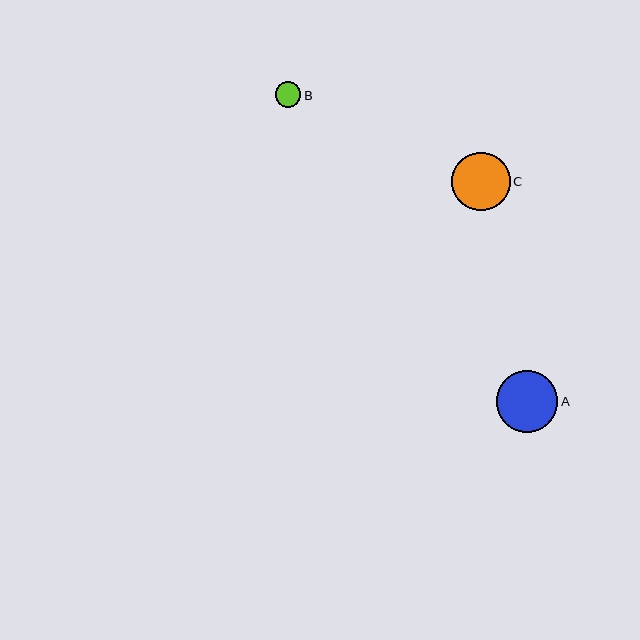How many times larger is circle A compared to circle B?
Circle A is approximately 2.4 times the size of circle B.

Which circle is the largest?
Circle A is the largest with a size of approximately 61 pixels.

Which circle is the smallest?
Circle B is the smallest with a size of approximately 25 pixels.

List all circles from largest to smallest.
From largest to smallest: A, C, B.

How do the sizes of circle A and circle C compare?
Circle A and circle C are approximately the same size.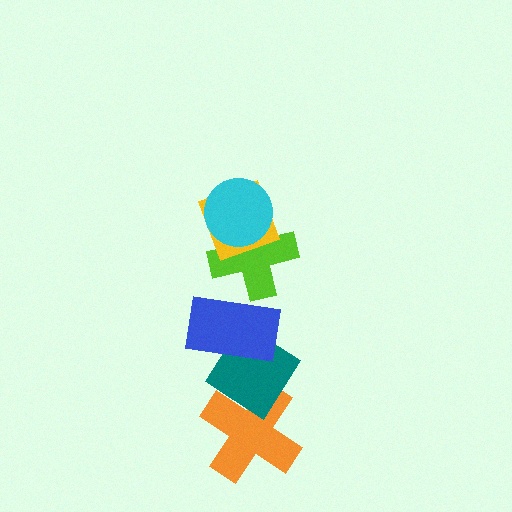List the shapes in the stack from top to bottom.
From top to bottom: the cyan circle, the yellow diamond, the lime cross, the blue rectangle, the teal diamond, the orange cross.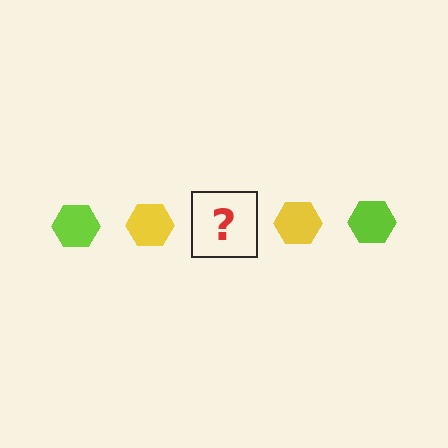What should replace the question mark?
The question mark should be replaced with a lime hexagon.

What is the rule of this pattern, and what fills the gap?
The rule is that the pattern cycles through lime, yellow hexagons. The gap should be filled with a lime hexagon.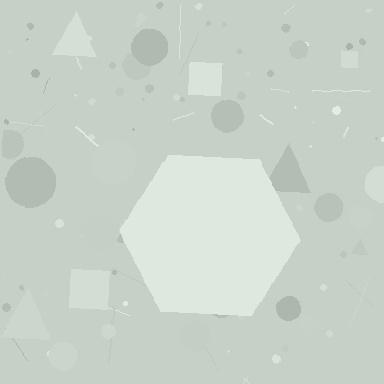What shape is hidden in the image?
A hexagon is hidden in the image.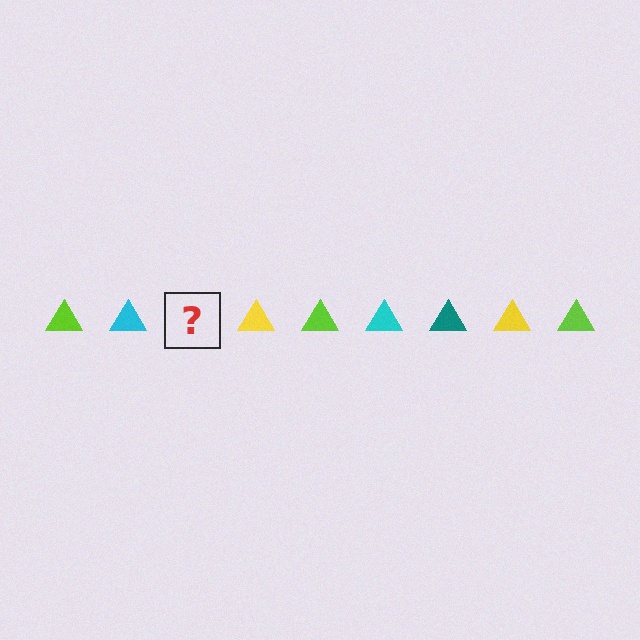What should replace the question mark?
The question mark should be replaced with a teal triangle.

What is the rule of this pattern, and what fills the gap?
The rule is that the pattern cycles through lime, cyan, teal, yellow triangles. The gap should be filled with a teal triangle.